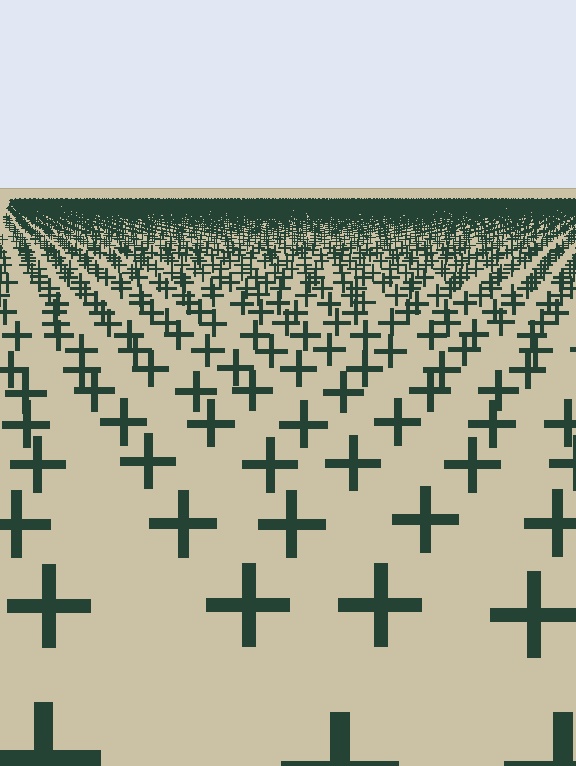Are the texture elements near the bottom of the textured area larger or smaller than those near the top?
Larger. Near the bottom, elements are closer to the viewer and appear at a bigger on-screen size.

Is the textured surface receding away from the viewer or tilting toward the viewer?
The surface is receding away from the viewer. Texture elements get smaller and denser toward the top.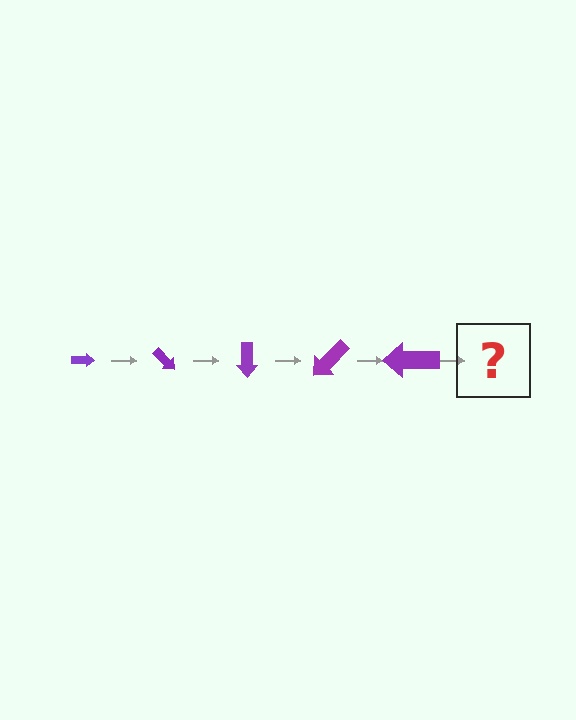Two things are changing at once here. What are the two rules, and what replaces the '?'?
The two rules are that the arrow grows larger each step and it rotates 45 degrees each step. The '?' should be an arrow, larger than the previous one and rotated 225 degrees from the start.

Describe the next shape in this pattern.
It should be an arrow, larger than the previous one and rotated 225 degrees from the start.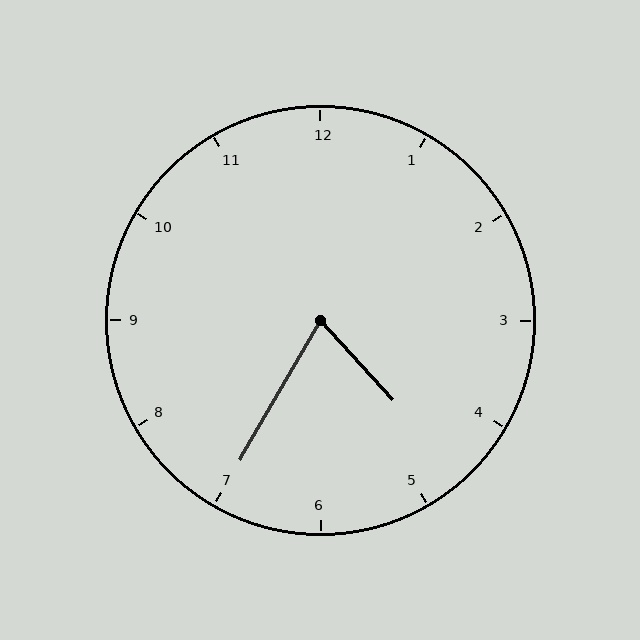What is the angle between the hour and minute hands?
Approximately 72 degrees.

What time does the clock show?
4:35.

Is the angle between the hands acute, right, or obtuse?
It is acute.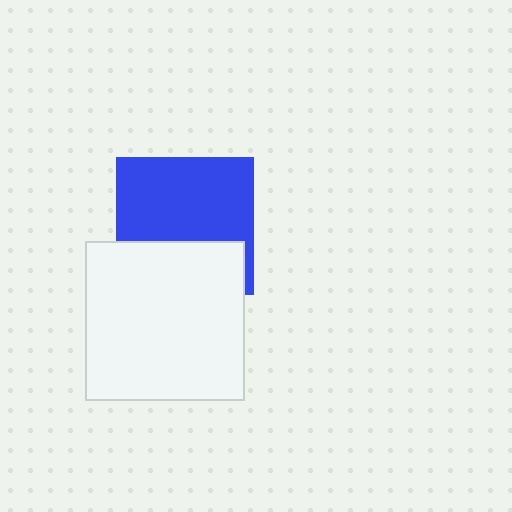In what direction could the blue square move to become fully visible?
The blue square could move up. That would shift it out from behind the white square entirely.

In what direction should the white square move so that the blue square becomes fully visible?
The white square should move down. That is the shortest direction to clear the overlap and leave the blue square fully visible.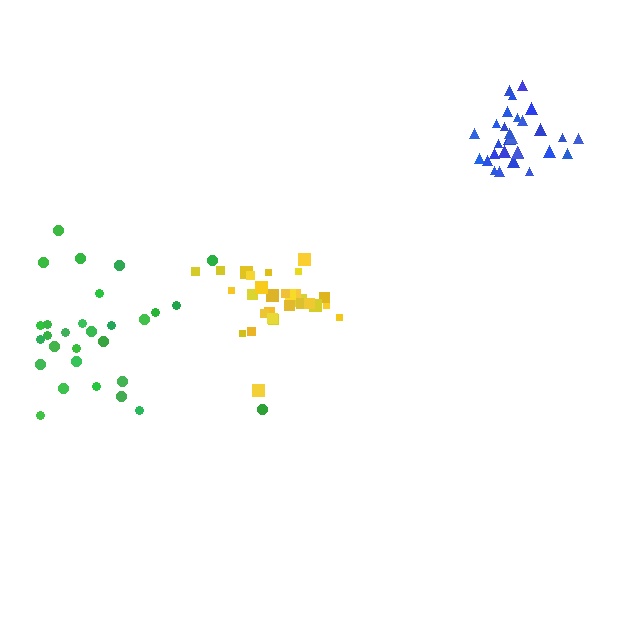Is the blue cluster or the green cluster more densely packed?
Blue.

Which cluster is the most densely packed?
Blue.